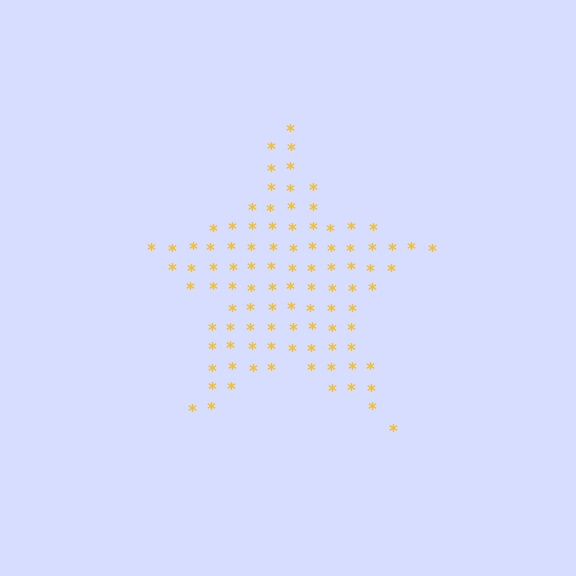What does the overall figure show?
The overall figure shows a star.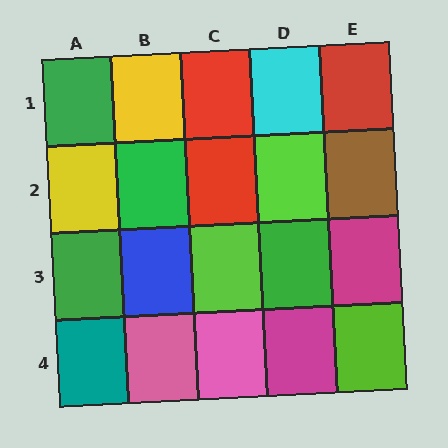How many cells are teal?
1 cell is teal.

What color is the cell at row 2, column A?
Yellow.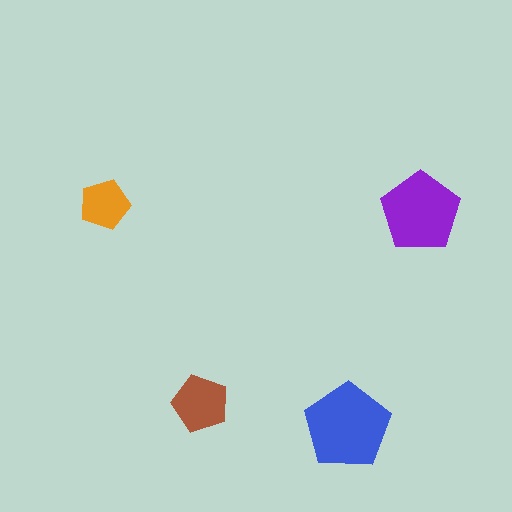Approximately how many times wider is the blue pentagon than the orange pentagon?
About 1.5 times wider.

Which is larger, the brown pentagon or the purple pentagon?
The purple one.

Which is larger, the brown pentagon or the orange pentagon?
The brown one.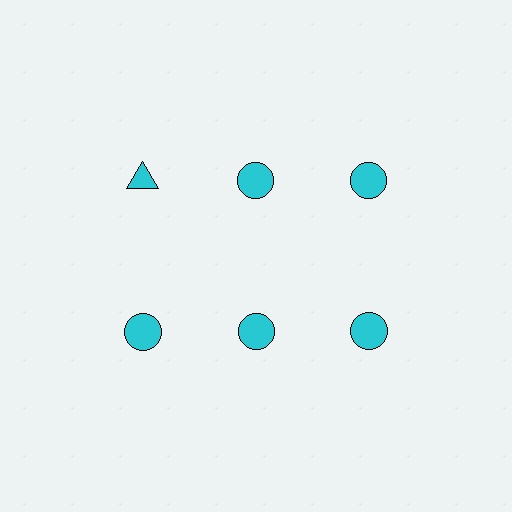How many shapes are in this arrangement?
There are 6 shapes arranged in a grid pattern.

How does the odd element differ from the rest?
It has a different shape: triangle instead of circle.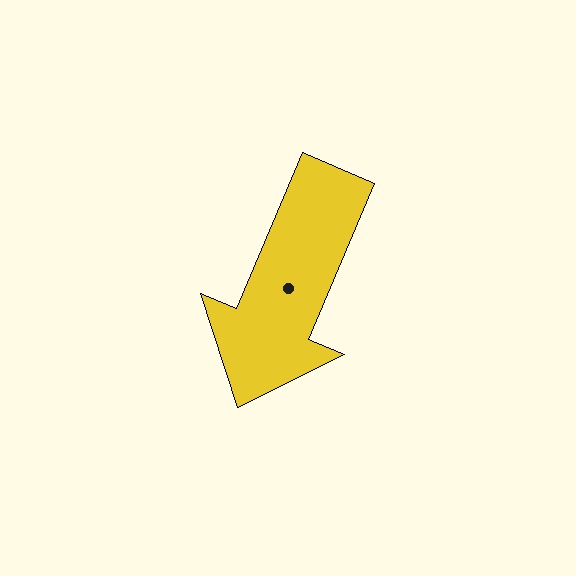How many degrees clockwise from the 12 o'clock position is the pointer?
Approximately 203 degrees.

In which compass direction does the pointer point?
Southwest.